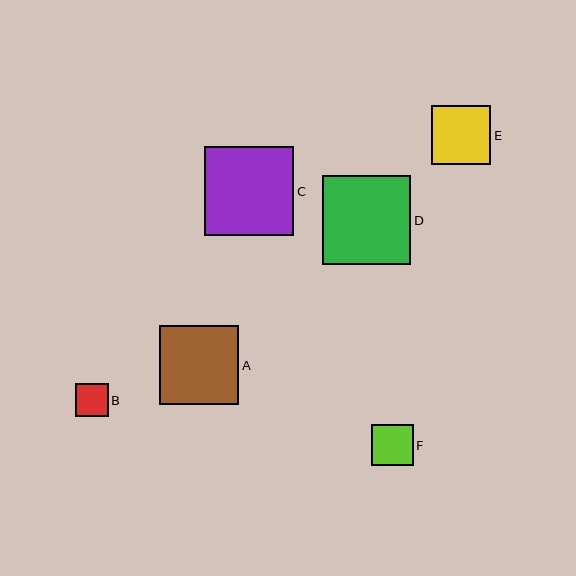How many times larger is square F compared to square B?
Square F is approximately 1.2 times the size of square B.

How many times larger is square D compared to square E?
Square D is approximately 1.5 times the size of square E.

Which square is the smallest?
Square B is the smallest with a size of approximately 33 pixels.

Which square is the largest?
Square C is the largest with a size of approximately 89 pixels.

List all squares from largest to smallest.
From largest to smallest: C, D, A, E, F, B.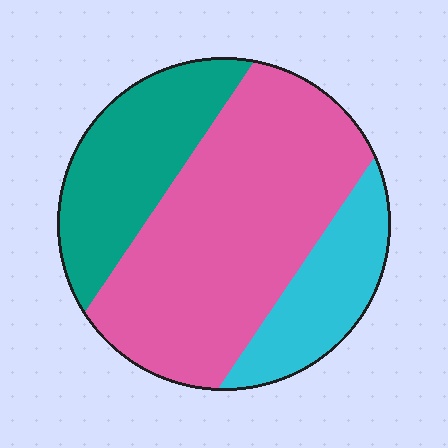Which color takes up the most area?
Pink, at roughly 55%.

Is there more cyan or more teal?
Teal.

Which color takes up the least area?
Cyan, at roughly 20%.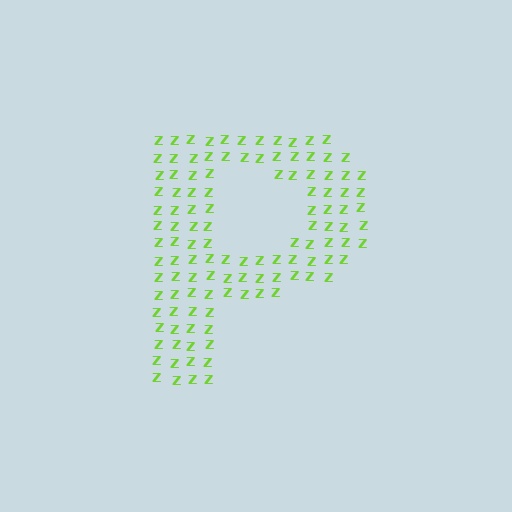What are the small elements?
The small elements are letter Z's.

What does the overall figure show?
The overall figure shows the letter P.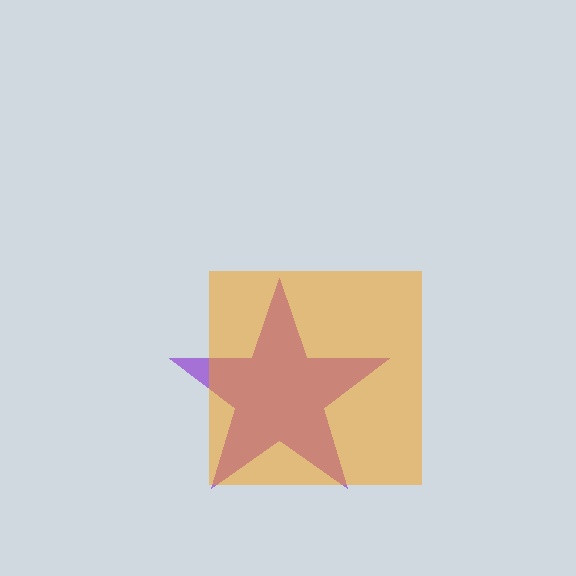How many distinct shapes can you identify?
There are 2 distinct shapes: a purple star, an orange square.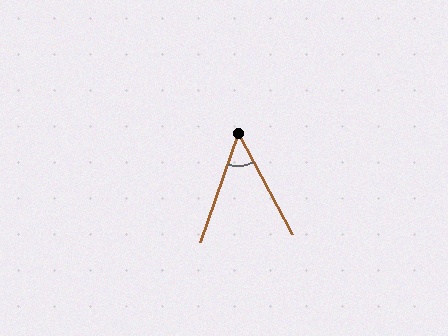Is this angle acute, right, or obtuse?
It is acute.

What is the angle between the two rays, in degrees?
Approximately 47 degrees.